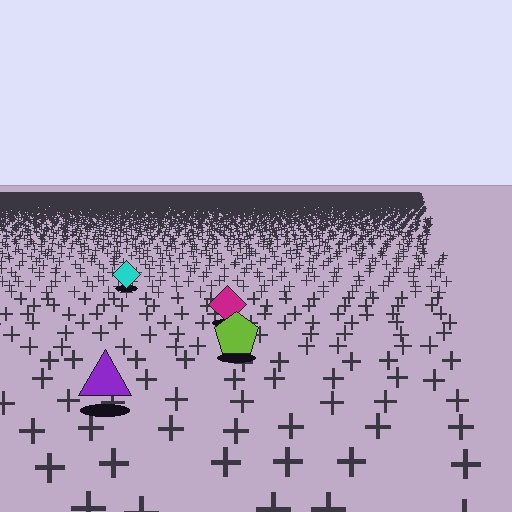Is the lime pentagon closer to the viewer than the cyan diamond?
Yes. The lime pentagon is closer — you can tell from the texture gradient: the ground texture is coarser near it.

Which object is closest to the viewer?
The purple triangle is closest. The texture marks near it are larger and more spread out.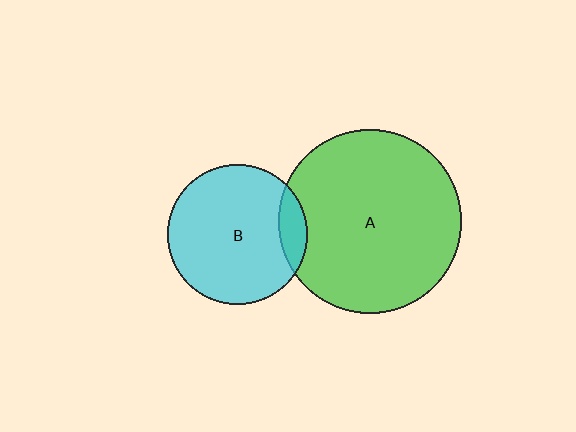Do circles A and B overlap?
Yes.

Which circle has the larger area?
Circle A (green).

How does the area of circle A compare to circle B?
Approximately 1.7 times.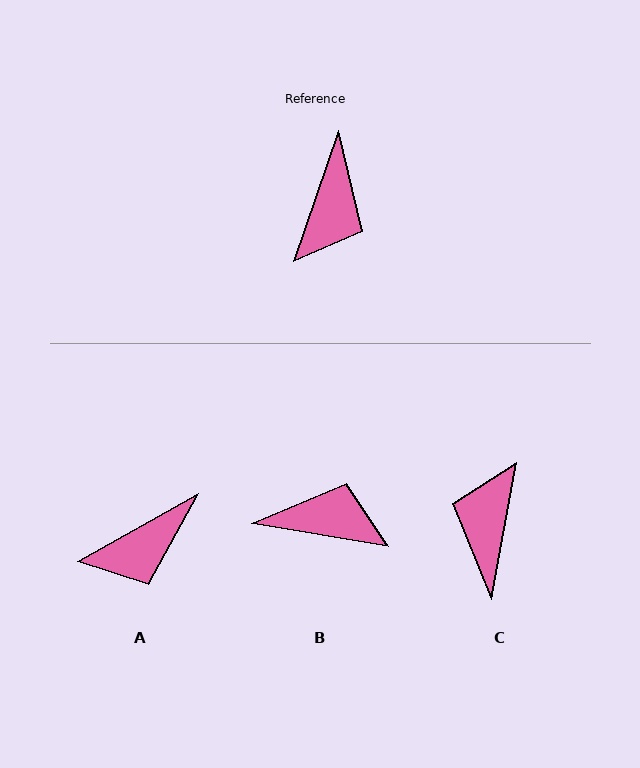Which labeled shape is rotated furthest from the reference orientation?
C, about 171 degrees away.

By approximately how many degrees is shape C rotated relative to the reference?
Approximately 171 degrees clockwise.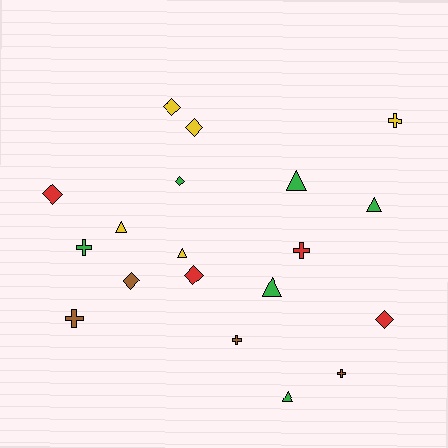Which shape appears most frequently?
Diamond, with 7 objects.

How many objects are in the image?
There are 19 objects.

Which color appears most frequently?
Green, with 6 objects.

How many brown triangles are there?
There are no brown triangles.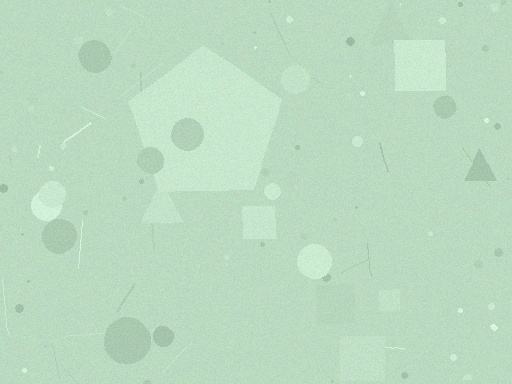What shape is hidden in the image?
A pentagon is hidden in the image.